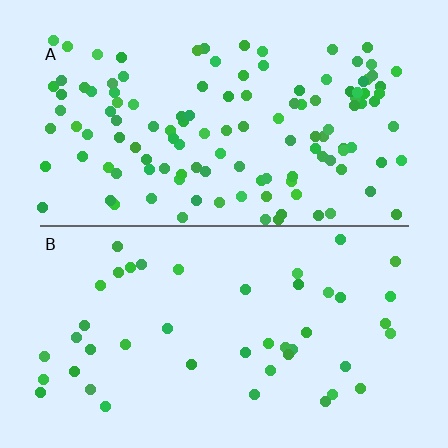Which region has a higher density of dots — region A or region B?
A (the top).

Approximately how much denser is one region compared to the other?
Approximately 2.8× — region A over region B.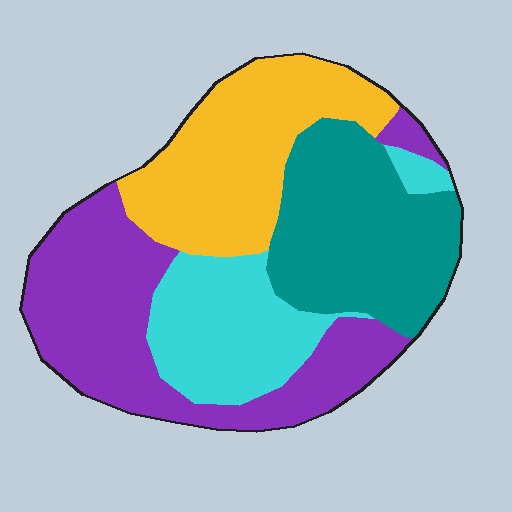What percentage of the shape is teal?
Teal takes up about one quarter (1/4) of the shape.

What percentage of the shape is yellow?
Yellow covers 25% of the shape.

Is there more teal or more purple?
Purple.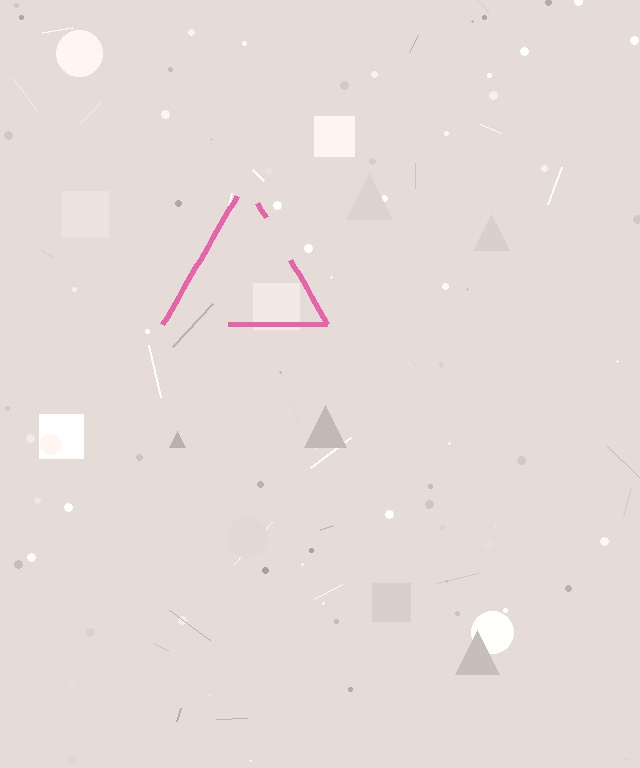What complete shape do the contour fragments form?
The contour fragments form a triangle.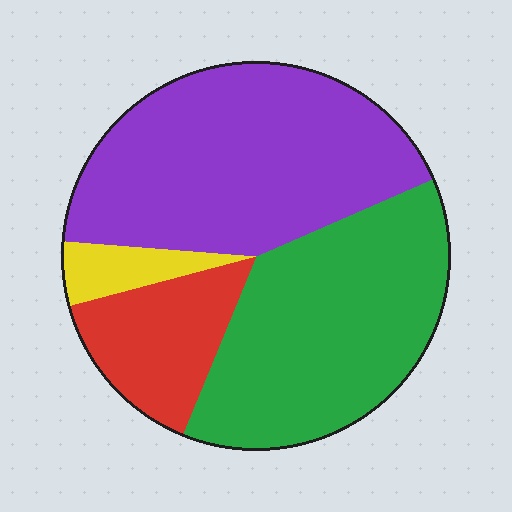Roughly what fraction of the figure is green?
Green covers roughly 40% of the figure.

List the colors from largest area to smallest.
From largest to smallest: purple, green, red, yellow.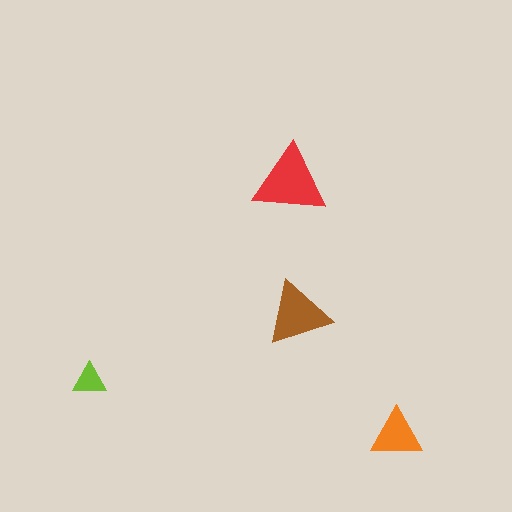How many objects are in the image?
There are 4 objects in the image.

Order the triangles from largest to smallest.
the red one, the brown one, the orange one, the lime one.